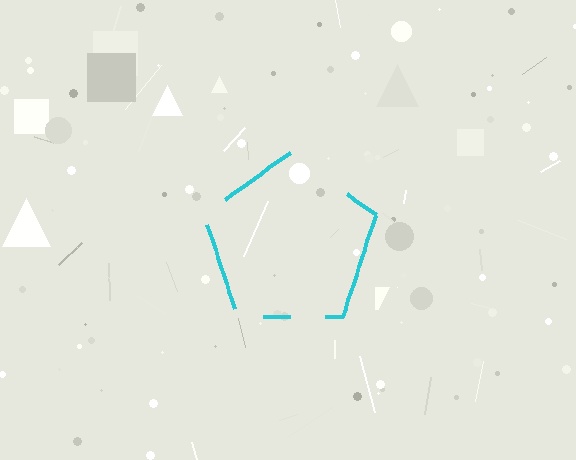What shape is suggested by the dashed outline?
The dashed outline suggests a pentagon.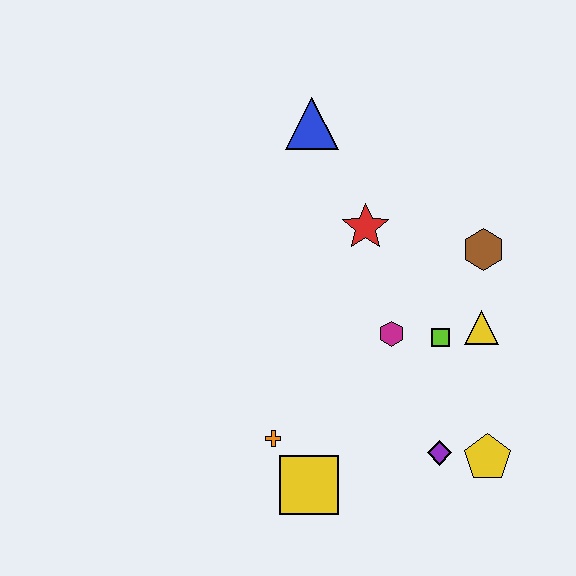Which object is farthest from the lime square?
The blue triangle is farthest from the lime square.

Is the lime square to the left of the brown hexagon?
Yes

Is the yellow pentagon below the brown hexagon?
Yes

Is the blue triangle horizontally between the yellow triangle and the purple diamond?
No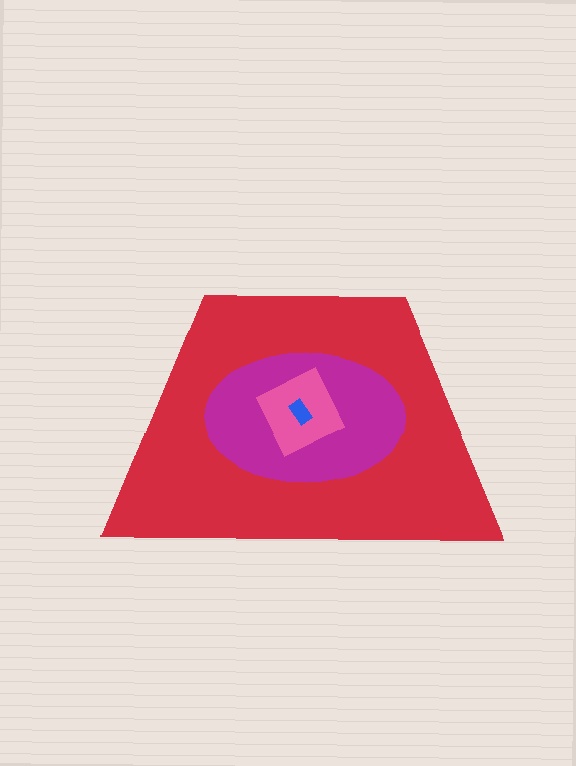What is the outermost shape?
The red trapezoid.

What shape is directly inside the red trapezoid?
The magenta ellipse.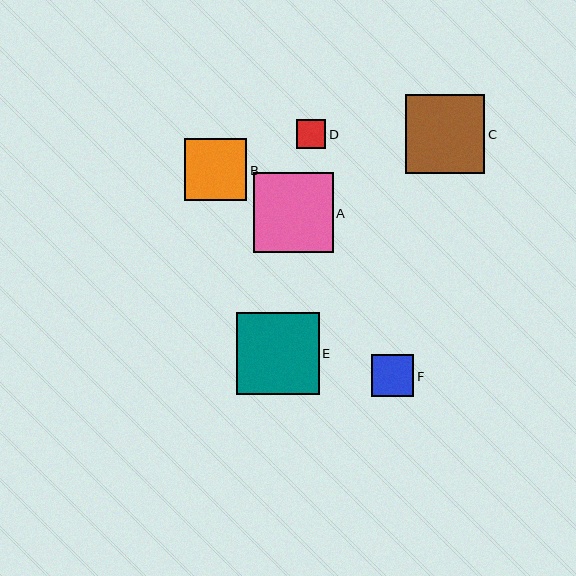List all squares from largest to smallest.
From largest to smallest: E, A, C, B, F, D.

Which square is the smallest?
Square D is the smallest with a size of approximately 29 pixels.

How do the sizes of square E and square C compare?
Square E and square C are approximately the same size.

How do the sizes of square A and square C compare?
Square A and square C are approximately the same size.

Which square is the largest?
Square E is the largest with a size of approximately 83 pixels.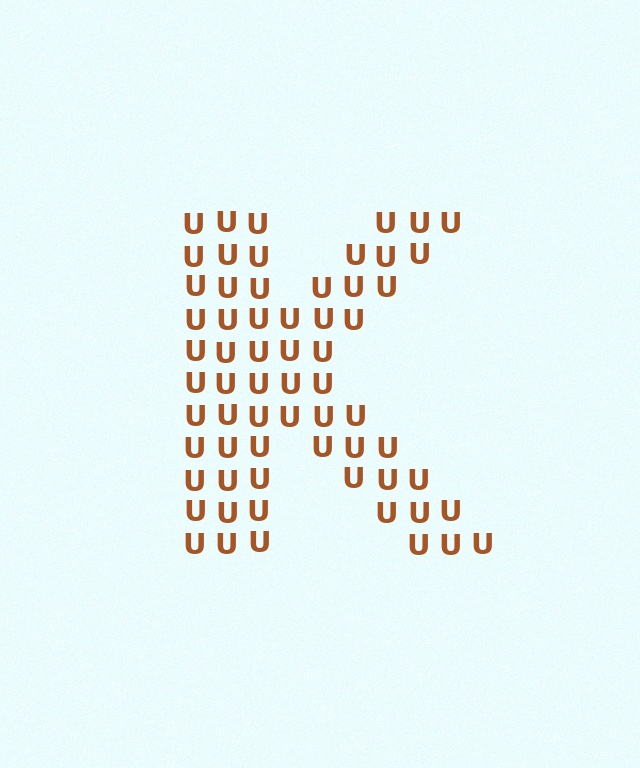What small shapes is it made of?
It is made of small letter U's.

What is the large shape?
The large shape is the letter K.